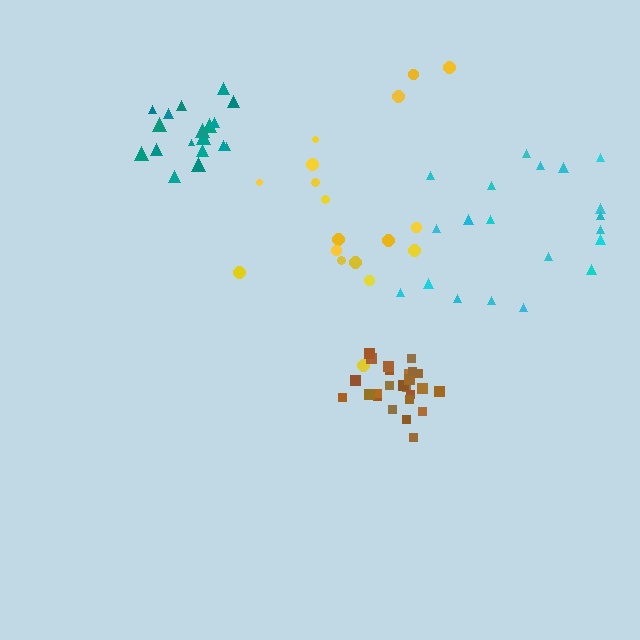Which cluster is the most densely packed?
Brown.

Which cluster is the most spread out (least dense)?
Cyan.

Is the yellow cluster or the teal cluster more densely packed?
Teal.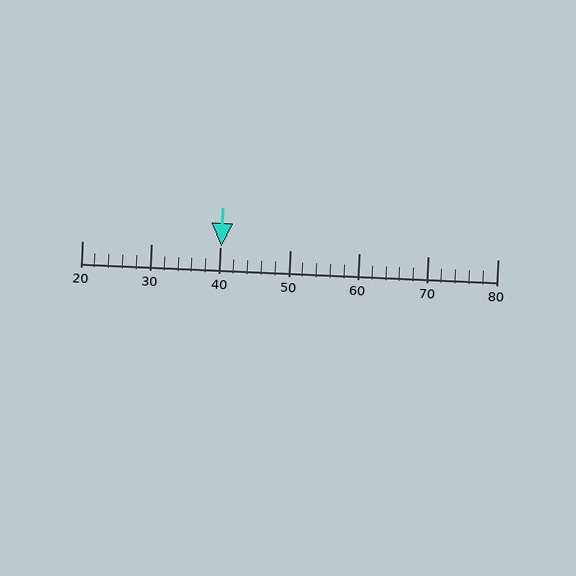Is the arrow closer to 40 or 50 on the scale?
The arrow is closer to 40.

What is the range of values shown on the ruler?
The ruler shows values from 20 to 80.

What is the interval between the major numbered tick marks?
The major tick marks are spaced 10 units apart.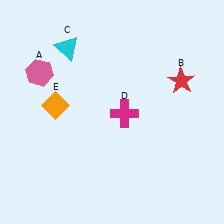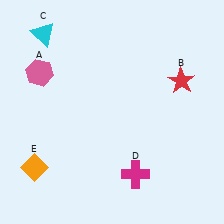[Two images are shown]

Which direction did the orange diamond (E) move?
The orange diamond (E) moved down.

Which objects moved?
The objects that moved are: the cyan triangle (C), the magenta cross (D), the orange diamond (E).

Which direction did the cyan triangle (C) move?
The cyan triangle (C) moved left.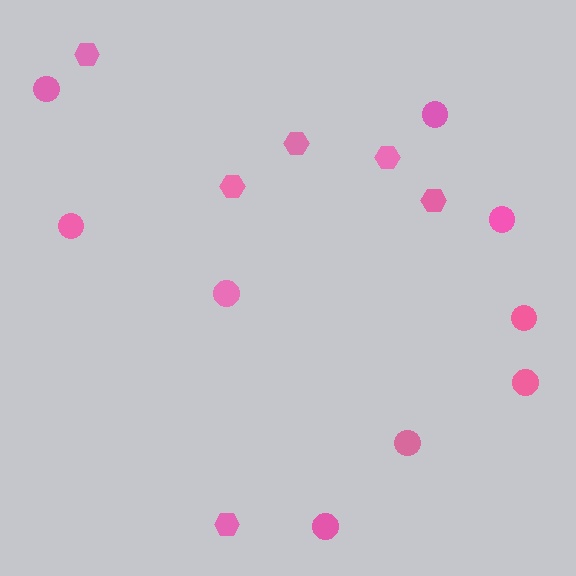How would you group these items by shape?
There are 2 groups: one group of circles (9) and one group of hexagons (6).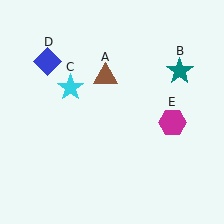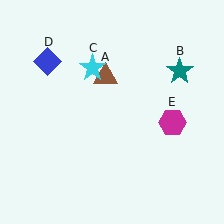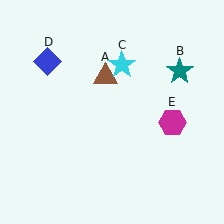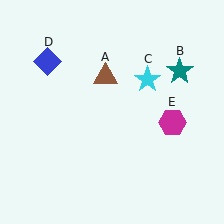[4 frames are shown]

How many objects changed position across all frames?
1 object changed position: cyan star (object C).